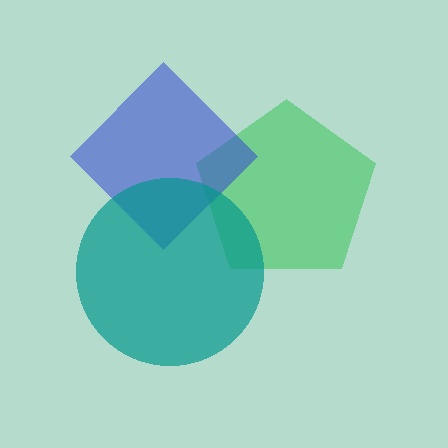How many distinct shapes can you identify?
There are 3 distinct shapes: a green pentagon, a blue diamond, a teal circle.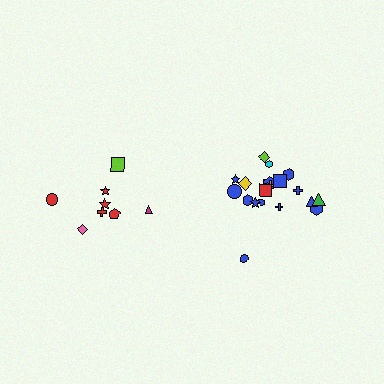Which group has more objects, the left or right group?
The right group.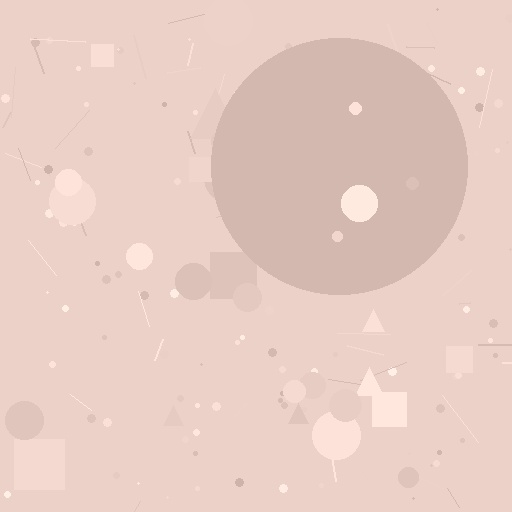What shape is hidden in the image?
A circle is hidden in the image.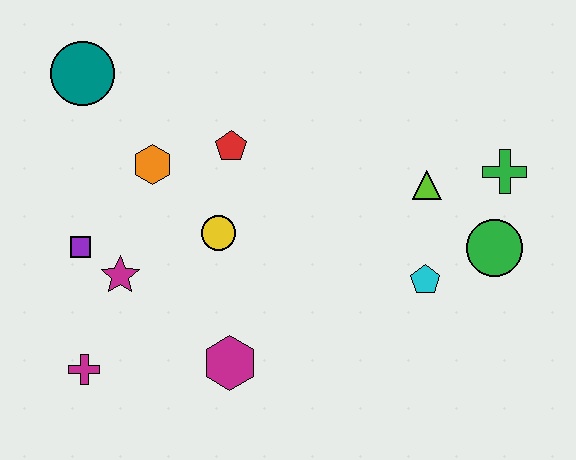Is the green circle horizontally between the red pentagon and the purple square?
No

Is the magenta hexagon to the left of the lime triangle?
Yes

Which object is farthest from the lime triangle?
The magenta cross is farthest from the lime triangle.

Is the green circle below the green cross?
Yes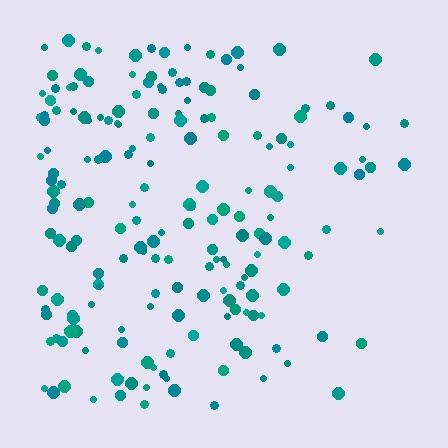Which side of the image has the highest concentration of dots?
The left.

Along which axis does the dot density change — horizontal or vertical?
Horizontal.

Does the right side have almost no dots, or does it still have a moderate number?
Still a moderate number, just noticeably fewer than the left.